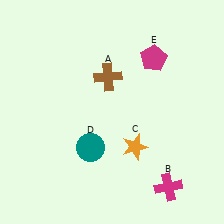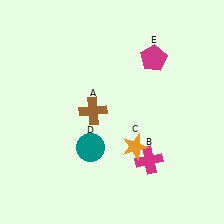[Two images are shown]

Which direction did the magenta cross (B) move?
The magenta cross (B) moved up.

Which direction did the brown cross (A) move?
The brown cross (A) moved down.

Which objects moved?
The objects that moved are: the brown cross (A), the magenta cross (B).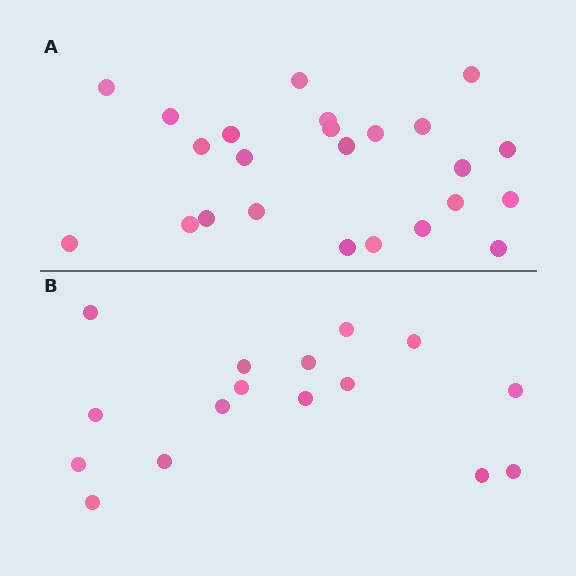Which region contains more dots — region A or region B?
Region A (the top region) has more dots.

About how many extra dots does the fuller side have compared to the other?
Region A has roughly 8 or so more dots than region B.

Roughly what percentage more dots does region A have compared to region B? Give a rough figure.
About 50% more.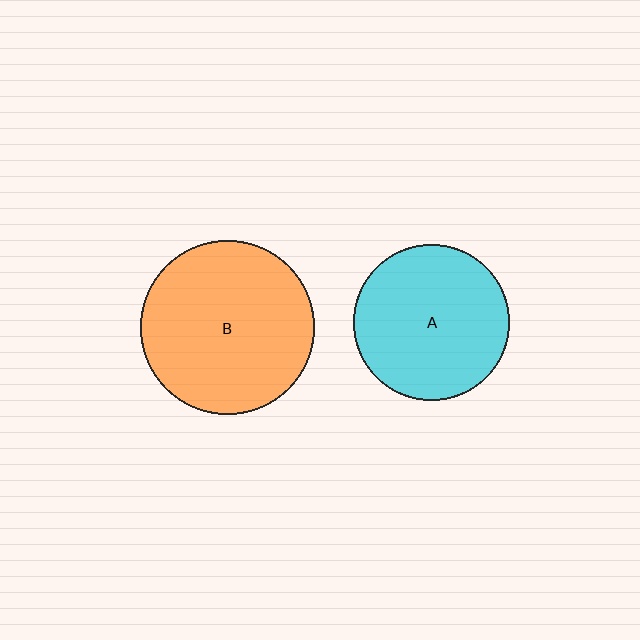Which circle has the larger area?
Circle B (orange).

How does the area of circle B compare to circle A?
Approximately 1.2 times.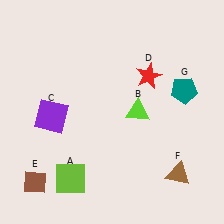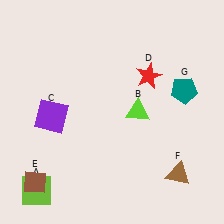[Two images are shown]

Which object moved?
The lime square (A) moved left.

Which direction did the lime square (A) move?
The lime square (A) moved left.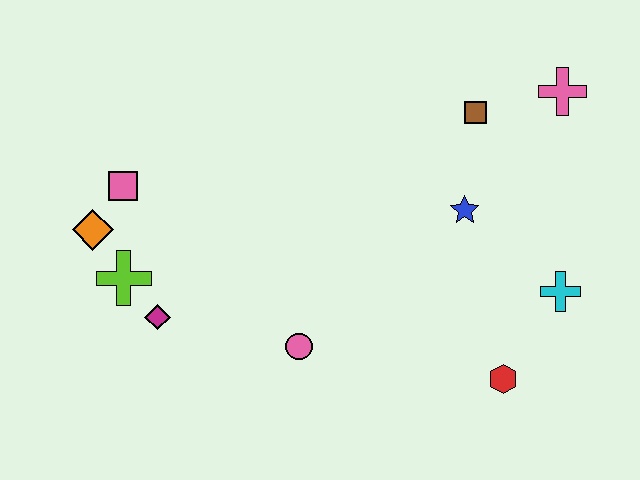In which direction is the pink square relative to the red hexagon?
The pink square is to the left of the red hexagon.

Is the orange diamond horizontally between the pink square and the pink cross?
No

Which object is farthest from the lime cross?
The pink cross is farthest from the lime cross.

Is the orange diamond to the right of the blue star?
No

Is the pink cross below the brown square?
No